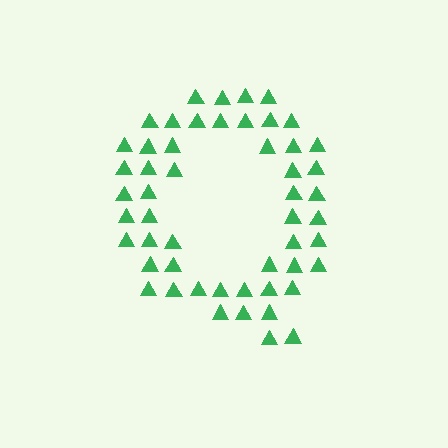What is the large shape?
The large shape is the letter Q.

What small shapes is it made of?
It is made of small triangles.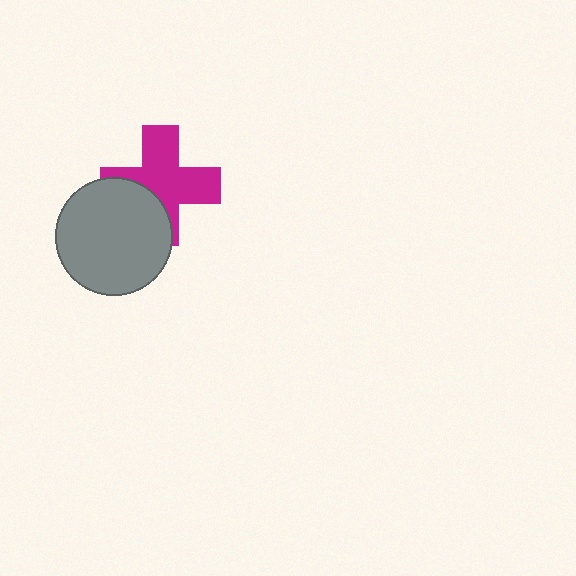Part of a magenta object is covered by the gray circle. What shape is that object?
It is a cross.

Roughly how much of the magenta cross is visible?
Most of it is visible (roughly 67%).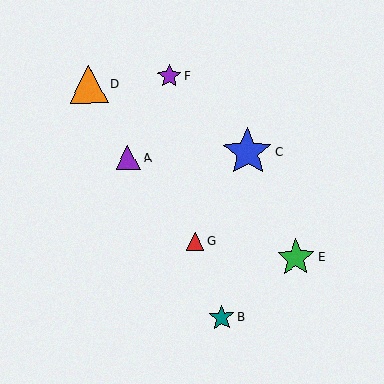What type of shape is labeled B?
Shape B is a teal star.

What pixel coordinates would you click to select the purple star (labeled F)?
Click at (169, 76) to select the purple star F.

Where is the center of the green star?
The center of the green star is at (296, 258).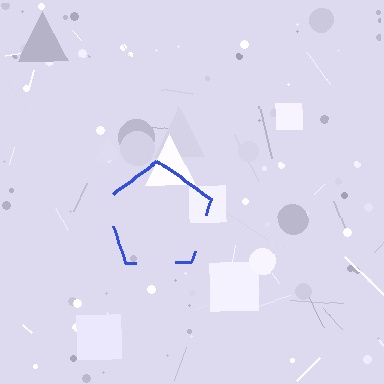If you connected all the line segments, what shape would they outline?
They would outline a pentagon.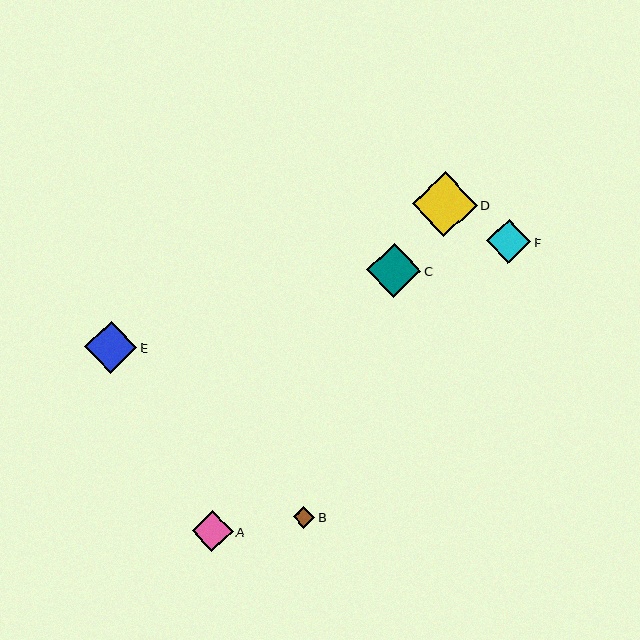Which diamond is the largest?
Diamond D is the largest with a size of approximately 65 pixels.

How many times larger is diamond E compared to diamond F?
Diamond E is approximately 1.2 times the size of diamond F.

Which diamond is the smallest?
Diamond B is the smallest with a size of approximately 22 pixels.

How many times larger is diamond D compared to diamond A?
Diamond D is approximately 1.6 times the size of diamond A.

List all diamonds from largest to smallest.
From largest to smallest: D, C, E, F, A, B.